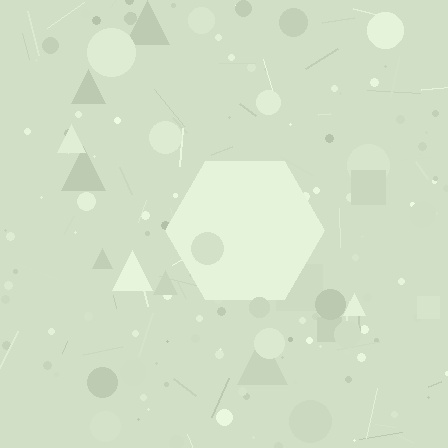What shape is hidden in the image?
A hexagon is hidden in the image.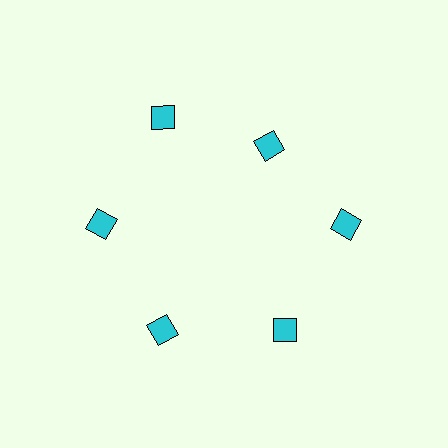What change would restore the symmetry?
The symmetry would be restored by moving it outward, back onto the ring so that all 6 diamonds sit at equal angles and equal distance from the center.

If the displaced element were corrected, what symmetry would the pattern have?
It would have 6-fold rotational symmetry — the pattern would map onto itself every 60 degrees.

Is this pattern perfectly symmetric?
No. The 6 cyan diamonds are arranged in a ring, but one element near the 1 o'clock position is pulled inward toward the center, breaking the 6-fold rotational symmetry.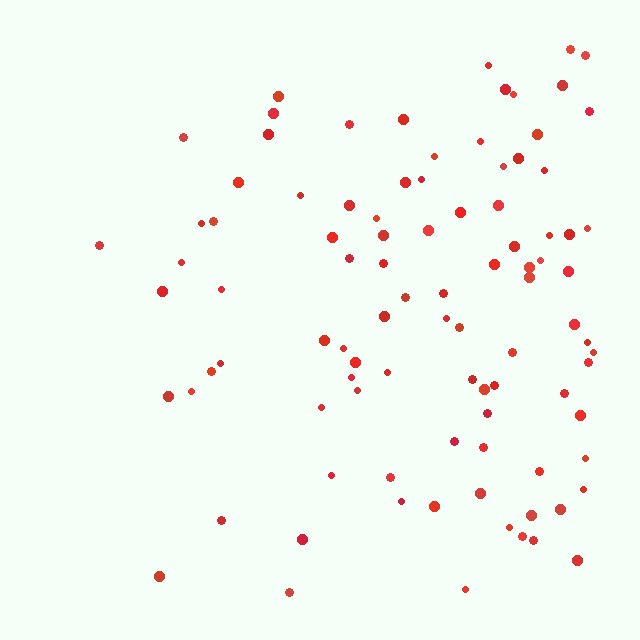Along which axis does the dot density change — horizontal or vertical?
Horizontal.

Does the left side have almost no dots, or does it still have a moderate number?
Still a moderate number, just noticeably fewer than the right.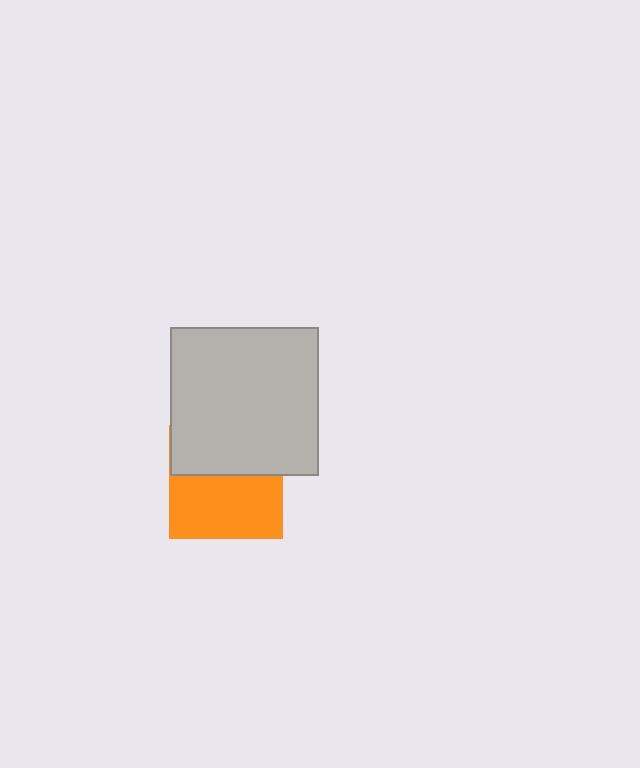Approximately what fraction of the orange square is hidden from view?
Roughly 44% of the orange square is hidden behind the light gray square.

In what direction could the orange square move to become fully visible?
The orange square could move down. That would shift it out from behind the light gray square entirely.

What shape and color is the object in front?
The object in front is a light gray square.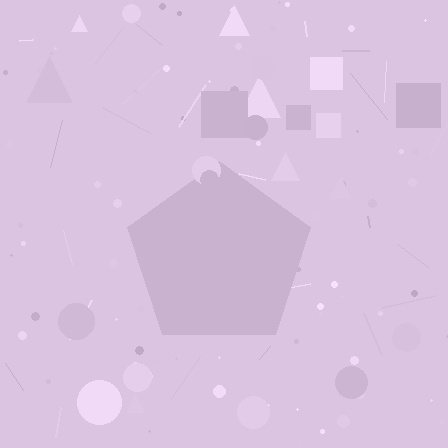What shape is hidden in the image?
A pentagon is hidden in the image.